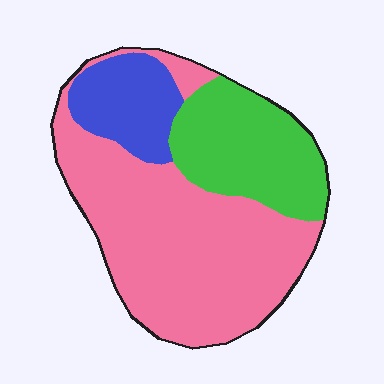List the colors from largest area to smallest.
From largest to smallest: pink, green, blue.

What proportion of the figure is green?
Green covers about 25% of the figure.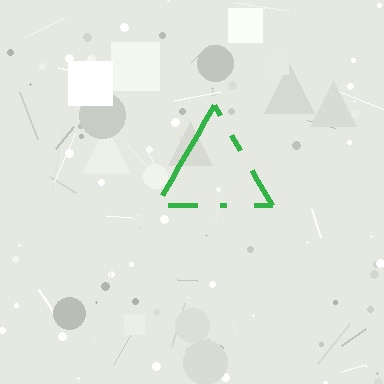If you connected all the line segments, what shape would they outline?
They would outline a triangle.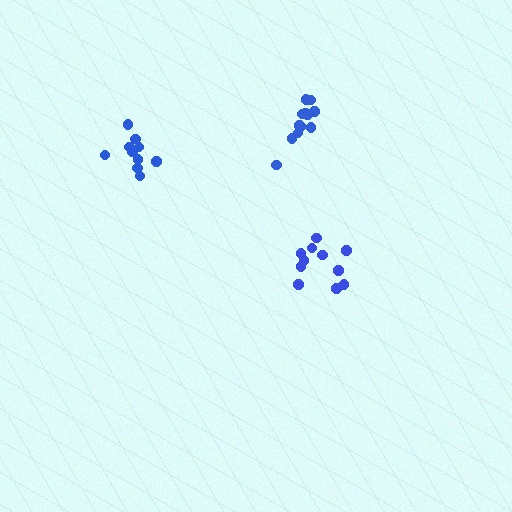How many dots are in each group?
Group 1: 13 dots, Group 2: 11 dots, Group 3: 10 dots (34 total).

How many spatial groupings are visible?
There are 3 spatial groupings.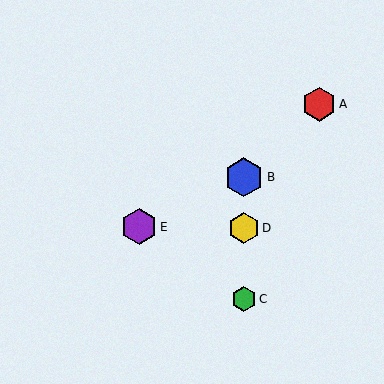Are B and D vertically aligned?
Yes, both are at x≈244.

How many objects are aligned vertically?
3 objects (B, C, D) are aligned vertically.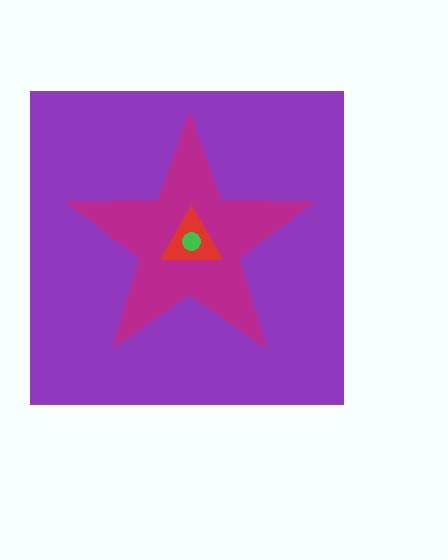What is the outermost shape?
The purple square.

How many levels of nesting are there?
4.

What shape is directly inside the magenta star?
The red triangle.